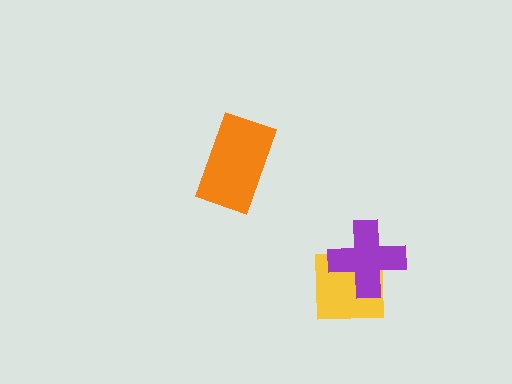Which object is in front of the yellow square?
The purple cross is in front of the yellow square.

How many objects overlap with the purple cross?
1 object overlaps with the purple cross.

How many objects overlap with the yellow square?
1 object overlaps with the yellow square.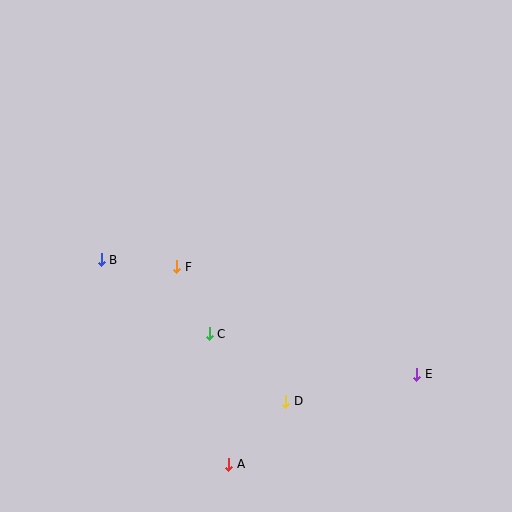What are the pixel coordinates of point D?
Point D is at (286, 401).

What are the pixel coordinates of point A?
Point A is at (229, 464).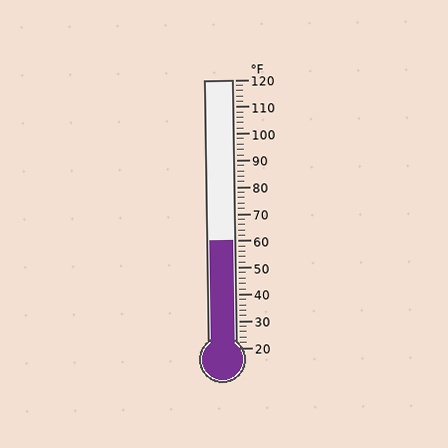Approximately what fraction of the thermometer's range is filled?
The thermometer is filled to approximately 40% of its range.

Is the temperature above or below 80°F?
The temperature is below 80°F.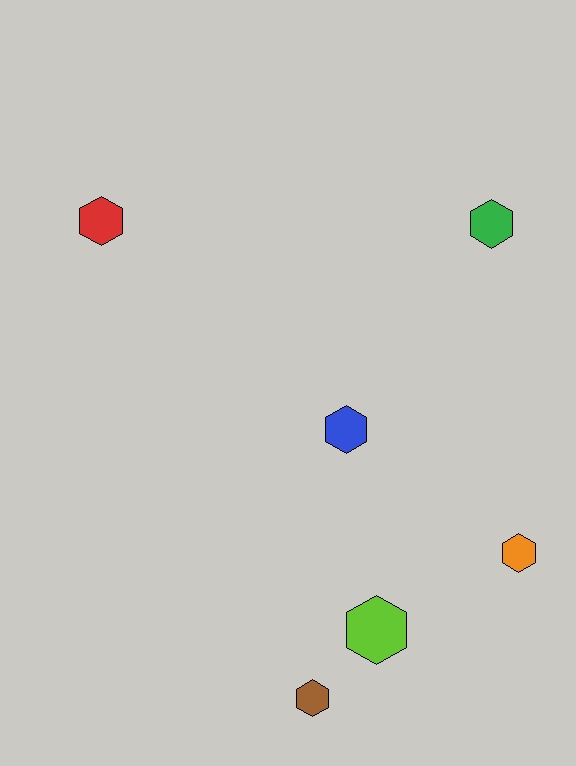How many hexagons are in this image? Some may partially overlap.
There are 6 hexagons.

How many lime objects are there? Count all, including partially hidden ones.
There is 1 lime object.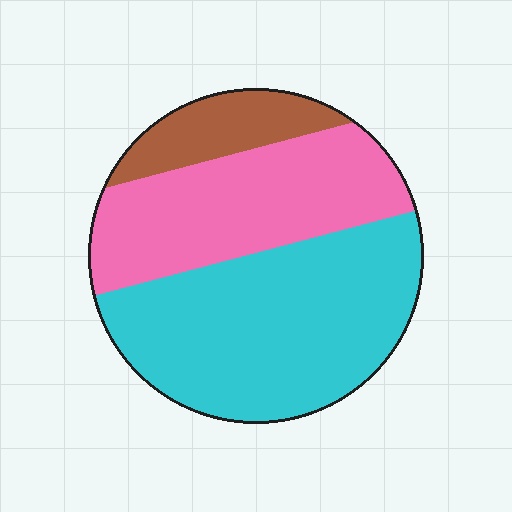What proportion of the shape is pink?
Pink takes up about three eighths (3/8) of the shape.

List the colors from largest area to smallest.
From largest to smallest: cyan, pink, brown.